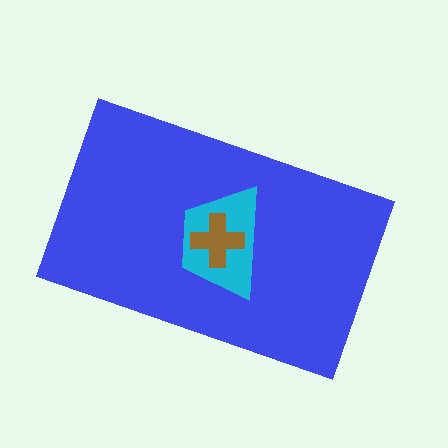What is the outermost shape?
The blue rectangle.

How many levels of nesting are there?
3.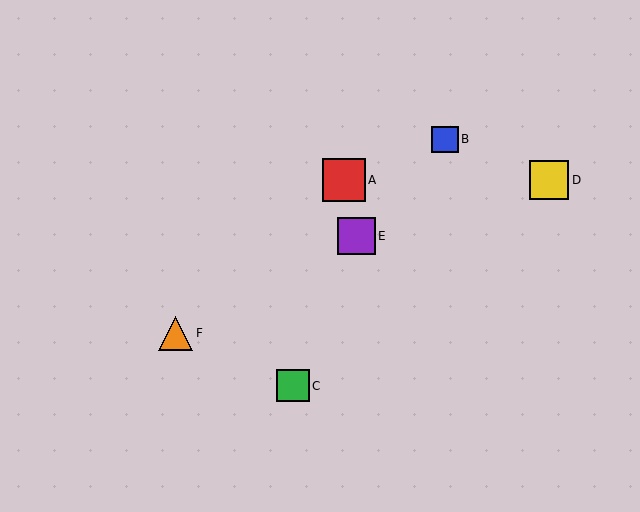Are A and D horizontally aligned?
Yes, both are at y≈180.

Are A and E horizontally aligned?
No, A is at y≈180 and E is at y≈236.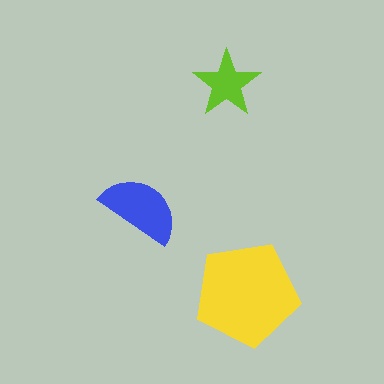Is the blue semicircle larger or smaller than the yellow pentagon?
Smaller.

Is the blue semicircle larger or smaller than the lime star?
Larger.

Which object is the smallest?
The lime star.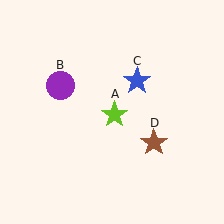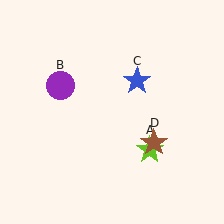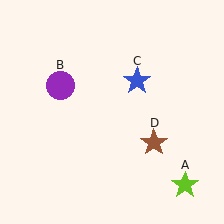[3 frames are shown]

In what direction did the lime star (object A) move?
The lime star (object A) moved down and to the right.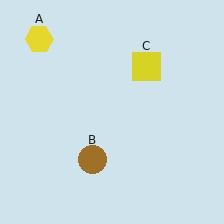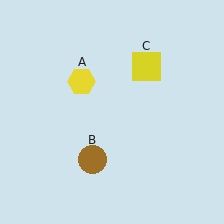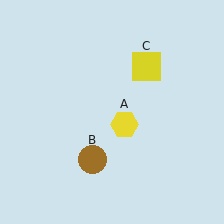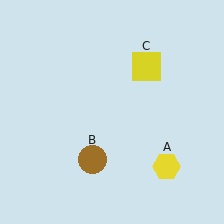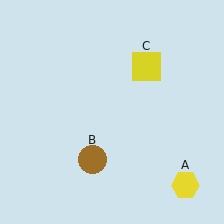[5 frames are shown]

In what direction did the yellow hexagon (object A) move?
The yellow hexagon (object A) moved down and to the right.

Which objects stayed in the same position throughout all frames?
Brown circle (object B) and yellow square (object C) remained stationary.